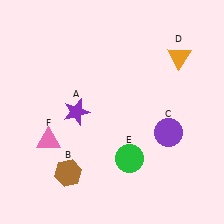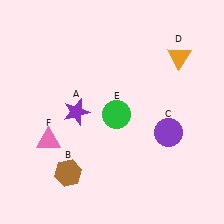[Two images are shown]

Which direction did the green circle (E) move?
The green circle (E) moved up.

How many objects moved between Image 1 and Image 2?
1 object moved between the two images.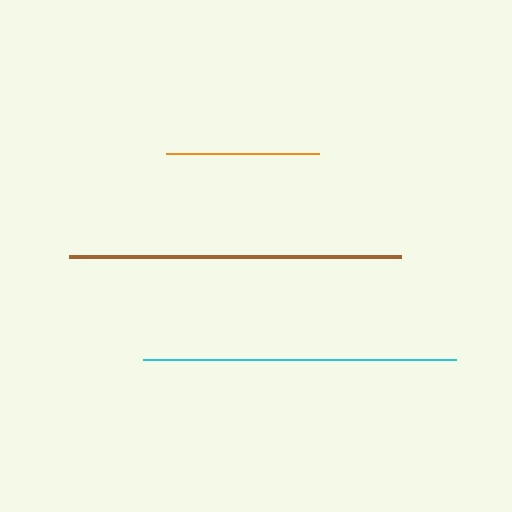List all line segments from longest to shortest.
From longest to shortest: brown, cyan, orange.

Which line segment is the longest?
The brown line is the longest at approximately 331 pixels.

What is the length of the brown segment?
The brown segment is approximately 331 pixels long.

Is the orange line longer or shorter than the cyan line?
The cyan line is longer than the orange line.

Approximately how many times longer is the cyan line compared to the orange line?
The cyan line is approximately 2.0 times the length of the orange line.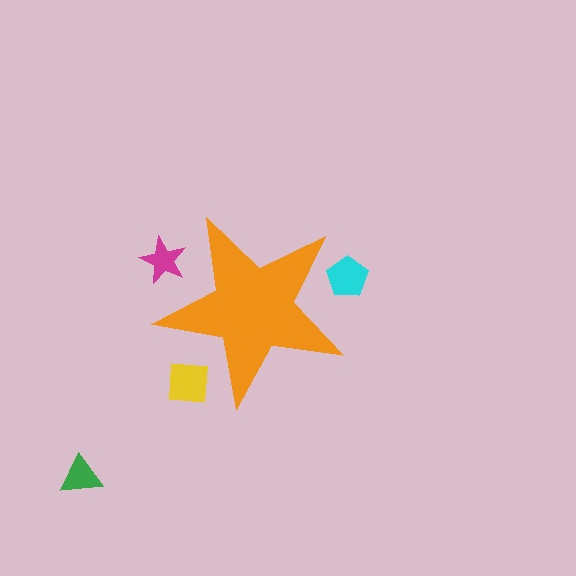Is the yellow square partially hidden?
Yes, the yellow square is partially hidden behind the orange star.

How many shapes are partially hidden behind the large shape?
3 shapes are partially hidden.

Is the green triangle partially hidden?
No, the green triangle is fully visible.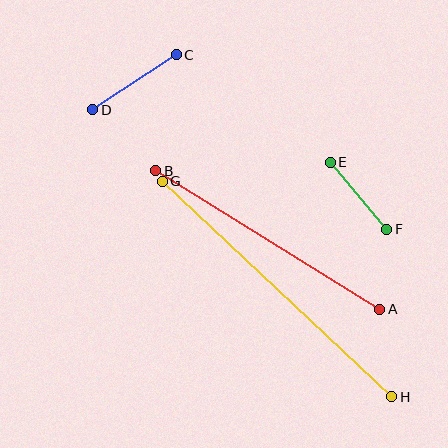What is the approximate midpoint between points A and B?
The midpoint is at approximately (268, 240) pixels.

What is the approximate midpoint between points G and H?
The midpoint is at approximately (277, 289) pixels.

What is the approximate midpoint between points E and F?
The midpoint is at approximately (359, 196) pixels.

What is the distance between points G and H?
The distance is approximately 315 pixels.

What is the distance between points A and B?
The distance is approximately 263 pixels.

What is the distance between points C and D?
The distance is approximately 100 pixels.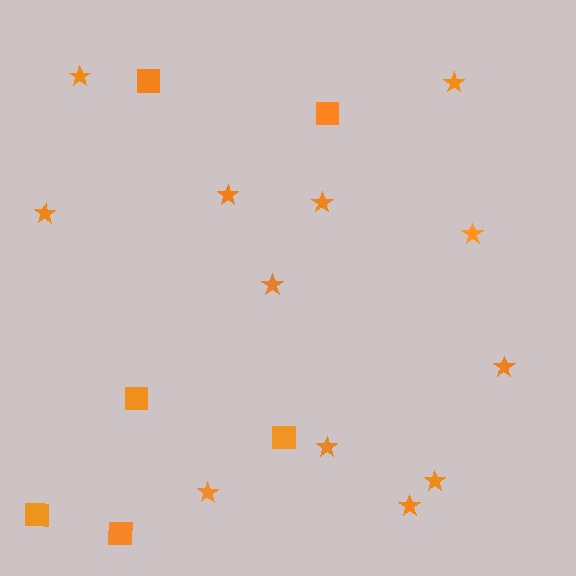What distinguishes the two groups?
There are 2 groups: one group of squares (6) and one group of stars (12).